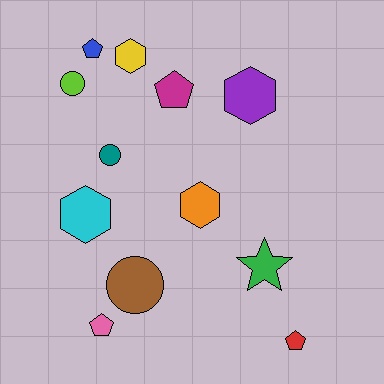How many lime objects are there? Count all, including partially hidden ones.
There is 1 lime object.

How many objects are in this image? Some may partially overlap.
There are 12 objects.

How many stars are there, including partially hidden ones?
There is 1 star.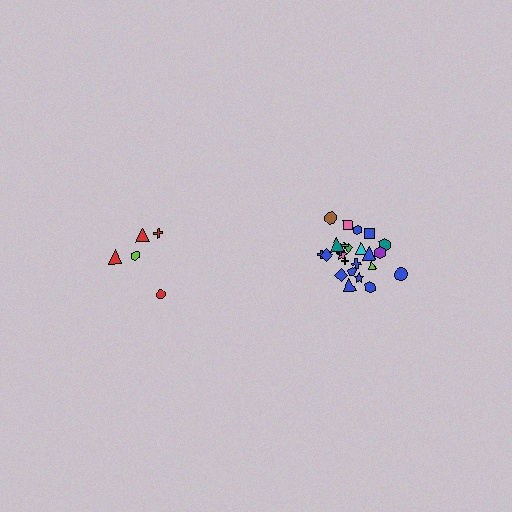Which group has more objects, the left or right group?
The right group.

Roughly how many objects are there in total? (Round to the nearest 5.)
Roughly 30 objects in total.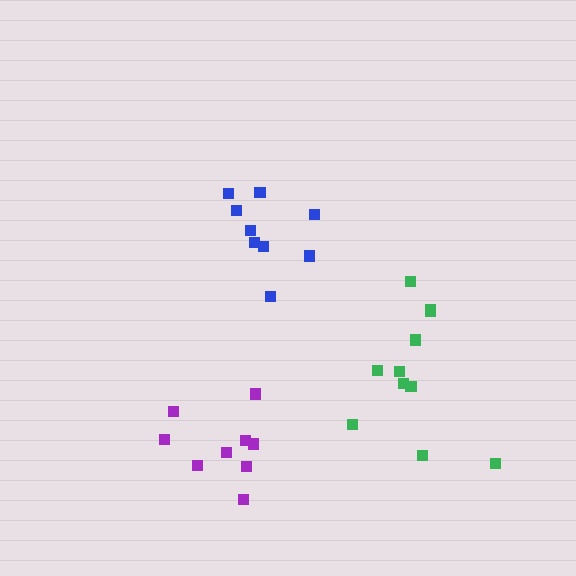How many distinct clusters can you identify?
There are 3 distinct clusters.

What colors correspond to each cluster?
The clusters are colored: green, blue, purple.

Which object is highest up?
The blue cluster is topmost.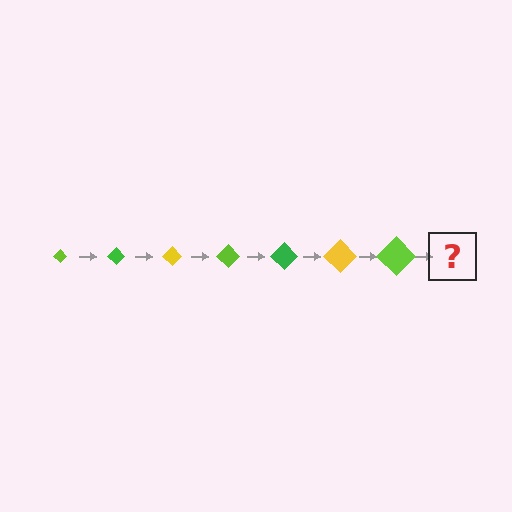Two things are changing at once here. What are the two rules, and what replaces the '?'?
The two rules are that the diamond grows larger each step and the color cycles through lime, green, and yellow. The '?' should be a green diamond, larger than the previous one.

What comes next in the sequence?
The next element should be a green diamond, larger than the previous one.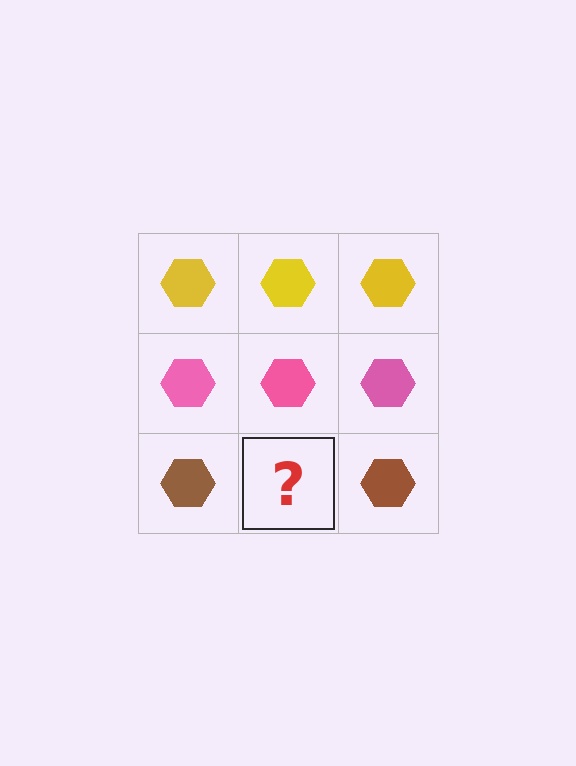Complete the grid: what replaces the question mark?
The question mark should be replaced with a brown hexagon.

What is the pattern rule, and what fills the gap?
The rule is that each row has a consistent color. The gap should be filled with a brown hexagon.